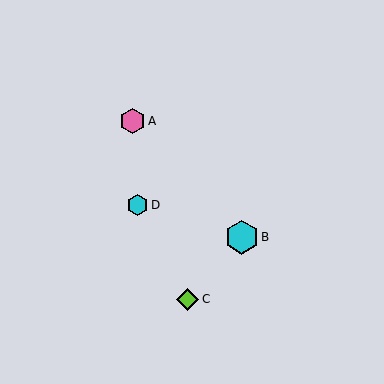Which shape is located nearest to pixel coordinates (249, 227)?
The cyan hexagon (labeled B) at (242, 237) is nearest to that location.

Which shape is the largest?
The cyan hexagon (labeled B) is the largest.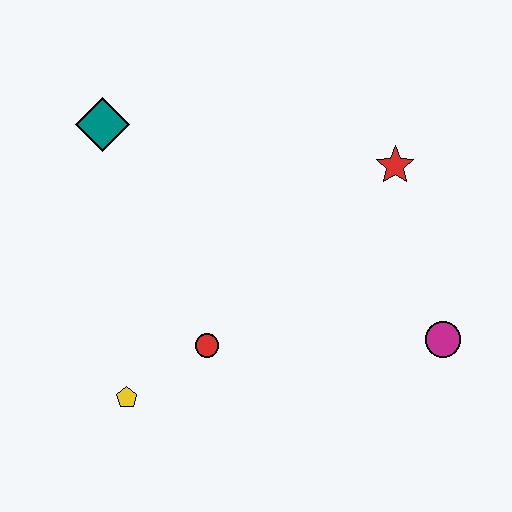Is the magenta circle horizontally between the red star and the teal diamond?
No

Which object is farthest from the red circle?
The red star is farthest from the red circle.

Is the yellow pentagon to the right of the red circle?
No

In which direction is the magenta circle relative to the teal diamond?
The magenta circle is to the right of the teal diamond.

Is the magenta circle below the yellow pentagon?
No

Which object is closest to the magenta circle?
The red star is closest to the magenta circle.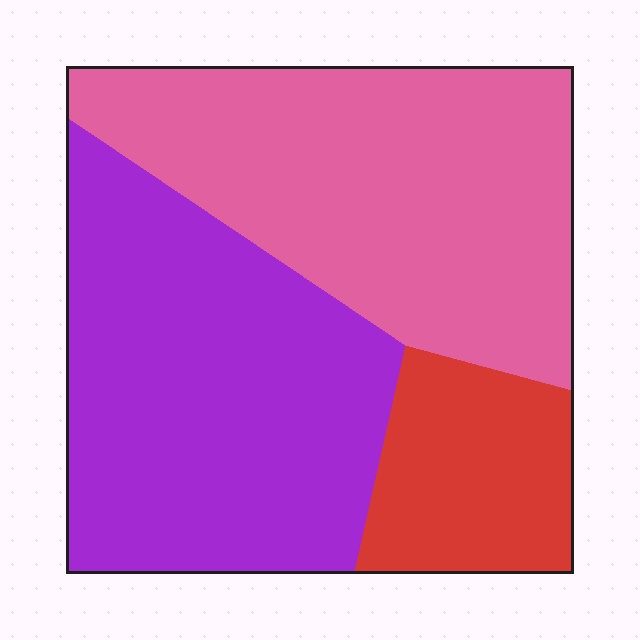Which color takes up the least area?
Red, at roughly 15%.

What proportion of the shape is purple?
Purple covers around 45% of the shape.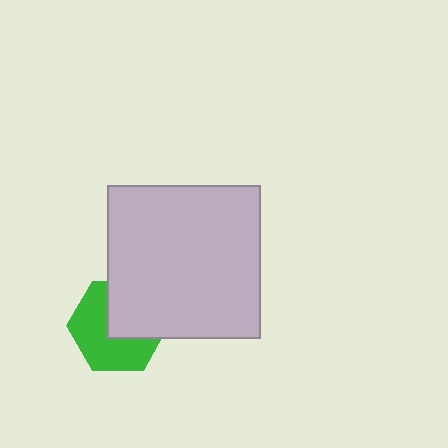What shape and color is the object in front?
The object in front is a light gray square.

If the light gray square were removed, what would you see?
You would see the complete green hexagon.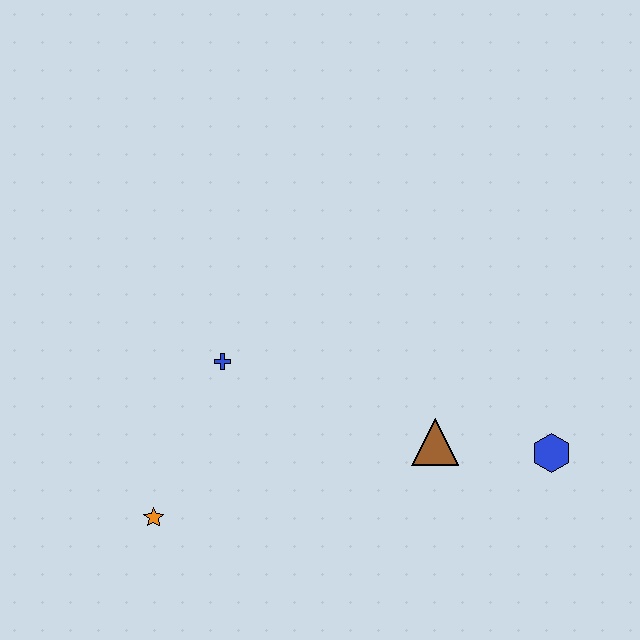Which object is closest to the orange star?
The blue cross is closest to the orange star.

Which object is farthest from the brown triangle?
The orange star is farthest from the brown triangle.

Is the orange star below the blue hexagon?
Yes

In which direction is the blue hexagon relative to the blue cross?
The blue hexagon is to the right of the blue cross.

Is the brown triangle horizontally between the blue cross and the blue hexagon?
Yes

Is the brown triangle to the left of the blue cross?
No